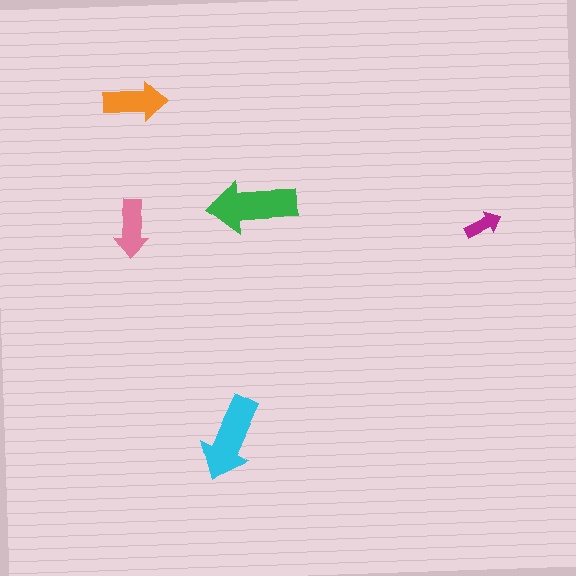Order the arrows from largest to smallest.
the green one, the cyan one, the orange one, the pink one, the magenta one.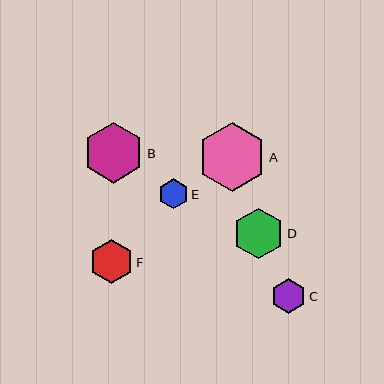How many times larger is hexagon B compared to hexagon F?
Hexagon B is approximately 1.4 times the size of hexagon F.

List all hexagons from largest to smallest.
From largest to smallest: A, B, D, F, C, E.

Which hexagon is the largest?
Hexagon A is the largest with a size of approximately 68 pixels.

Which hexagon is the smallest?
Hexagon E is the smallest with a size of approximately 30 pixels.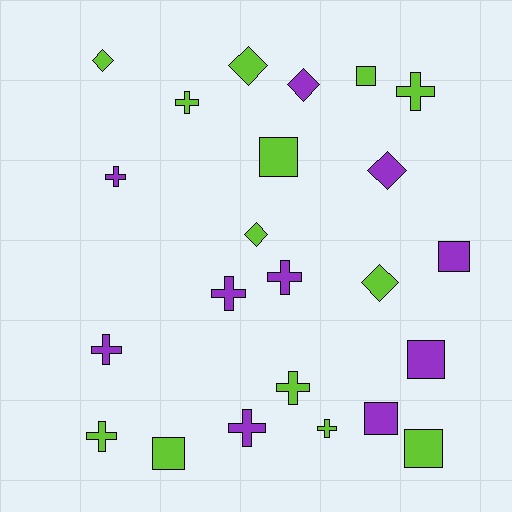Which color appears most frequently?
Lime, with 13 objects.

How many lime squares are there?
There are 4 lime squares.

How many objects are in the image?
There are 23 objects.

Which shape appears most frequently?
Cross, with 10 objects.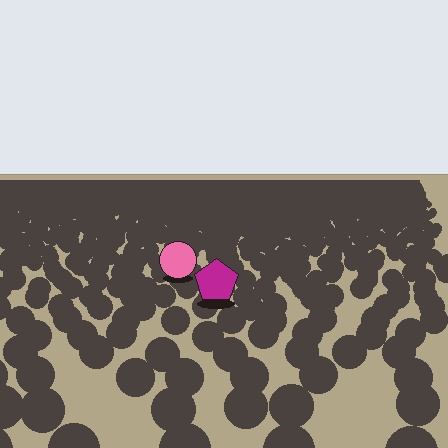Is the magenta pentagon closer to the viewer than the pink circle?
Yes. The magenta pentagon is closer — you can tell from the texture gradient: the ground texture is coarser near it.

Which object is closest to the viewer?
The magenta pentagon is closest. The texture marks near it are larger and more spread out.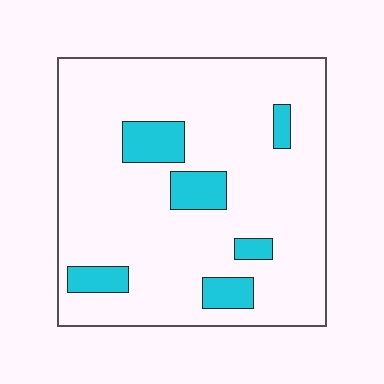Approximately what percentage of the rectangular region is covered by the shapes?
Approximately 15%.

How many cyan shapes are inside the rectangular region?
6.